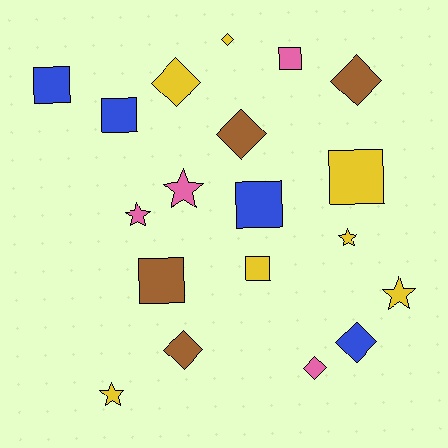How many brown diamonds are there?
There are 3 brown diamonds.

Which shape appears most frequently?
Diamond, with 7 objects.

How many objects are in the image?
There are 19 objects.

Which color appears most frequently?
Yellow, with 7 objects.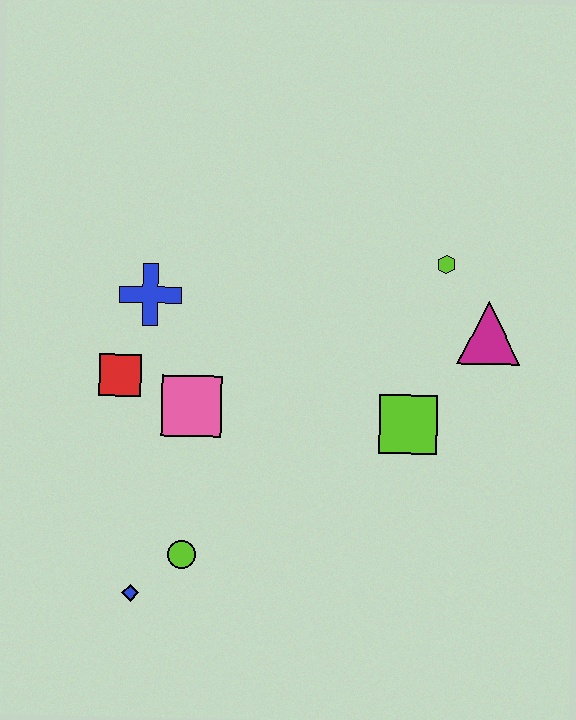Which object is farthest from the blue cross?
The magenta triangle is farthest from the blue cross.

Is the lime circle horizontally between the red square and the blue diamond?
No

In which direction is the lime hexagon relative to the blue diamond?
The lime hexagon is above the blue diamond.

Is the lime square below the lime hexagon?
Yes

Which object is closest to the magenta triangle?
The lime hexagon is closest to the magenta triangle.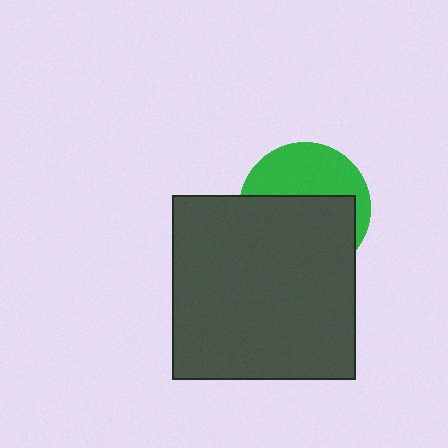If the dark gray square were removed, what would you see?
You would see the complete green circle.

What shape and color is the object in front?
The object in front is a dark gray square.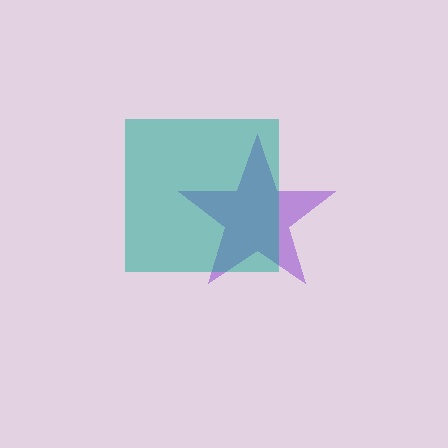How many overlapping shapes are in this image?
There are 2 overlapping shapes in the image.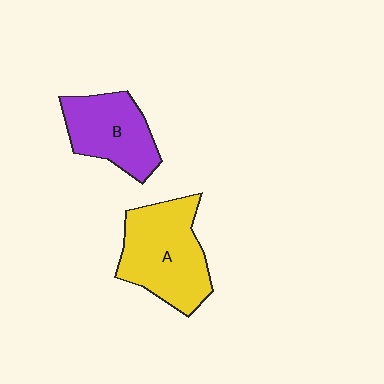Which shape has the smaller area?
Shape B (purple).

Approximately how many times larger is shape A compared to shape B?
Approximately 1.3 times.